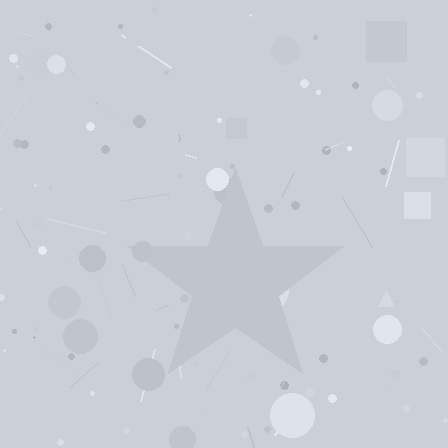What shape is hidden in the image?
A star is hidden in the image.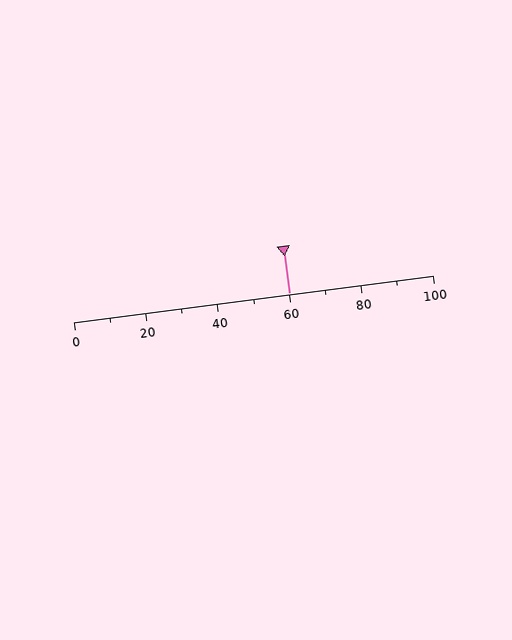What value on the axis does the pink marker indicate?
The marker indicates approximately 60.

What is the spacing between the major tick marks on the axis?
The major ticks are spaced 20 apart.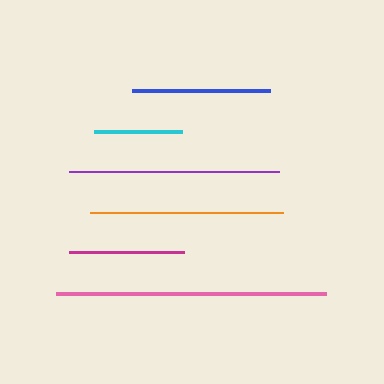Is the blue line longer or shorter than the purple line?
The purple line is longer than the blue line.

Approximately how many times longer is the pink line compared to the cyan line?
The pink line is approximately 3.1 times the length of the cyan line.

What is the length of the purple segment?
The purple segment is approximately 210 pixels long.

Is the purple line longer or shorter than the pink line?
The pink line is longer than the purple line.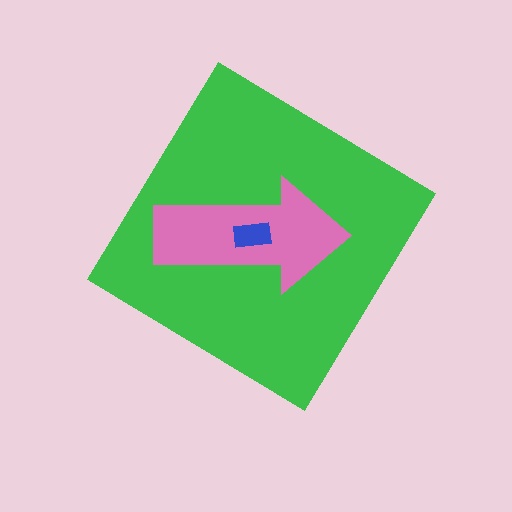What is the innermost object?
The blue rectangle.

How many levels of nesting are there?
3.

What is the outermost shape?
The green diamond.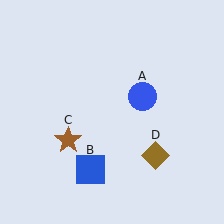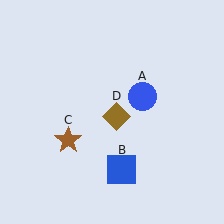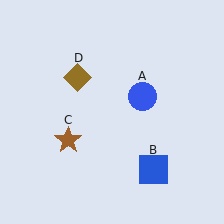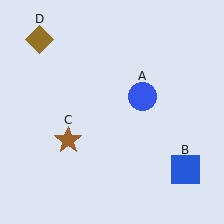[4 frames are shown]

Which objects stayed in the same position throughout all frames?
Blue circle (object A) and brown star (object C) remained stationary.